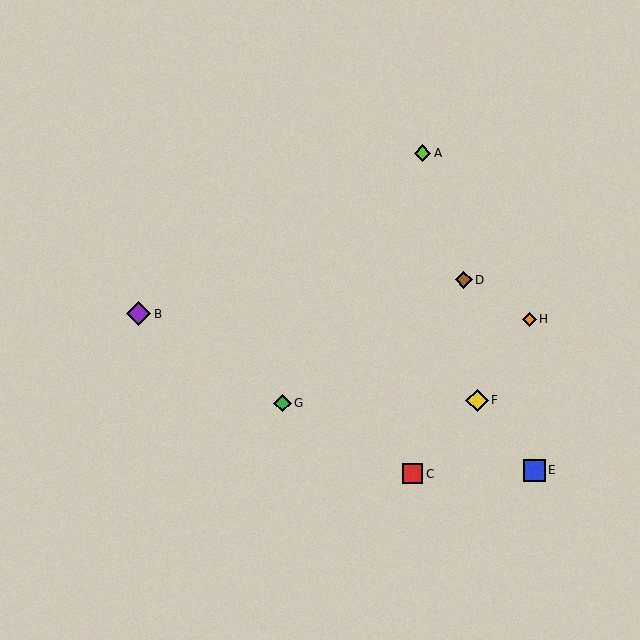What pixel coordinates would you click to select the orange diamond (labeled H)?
Click at (529, 319) to select the orange diamond H.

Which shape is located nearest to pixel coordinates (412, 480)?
The red square (labeled C) at (413, 474) is nearest to that location.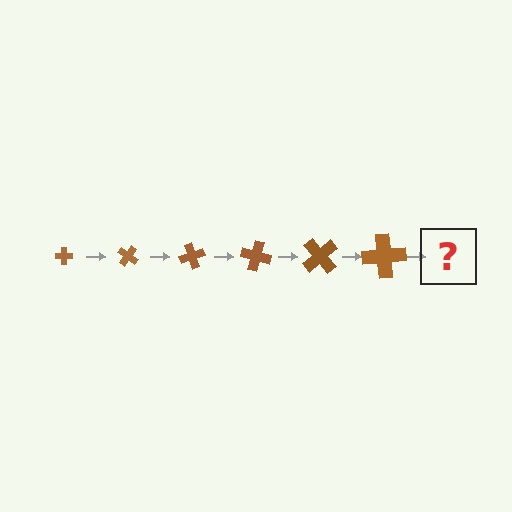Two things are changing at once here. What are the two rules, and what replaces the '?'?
The two rules are that the cross grows larger each step and it rotates 35 degrees each step. The '?' should be a cross, larger than the previous one and rotated 210 degrees from the start.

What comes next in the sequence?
The next element should be a cross, larger than the previous one and rotated 210 degrees from the start.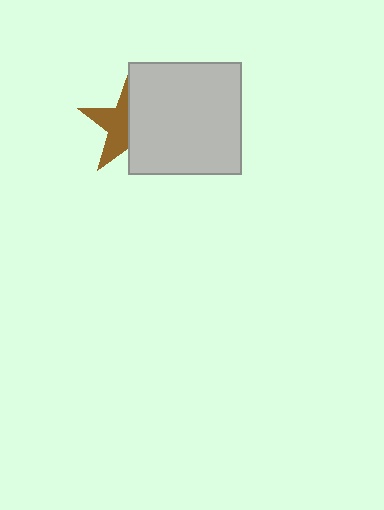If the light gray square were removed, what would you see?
You would see the complete brown star.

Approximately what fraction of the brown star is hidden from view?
Roughly 54% of the brown star is hidden behind the light gray square.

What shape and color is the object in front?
The object in front is a light gray square.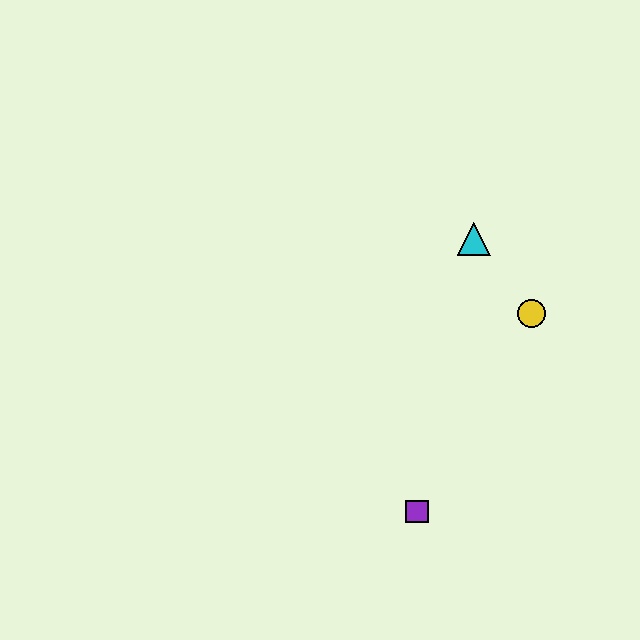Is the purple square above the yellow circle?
No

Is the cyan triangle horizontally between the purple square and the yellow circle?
Yes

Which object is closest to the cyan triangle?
The yellow circle is closest to the cyan triangle.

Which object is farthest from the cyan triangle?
The purple square is farthest from the cyan triangle.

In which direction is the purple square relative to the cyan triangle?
The purple square is below the cyan triangle.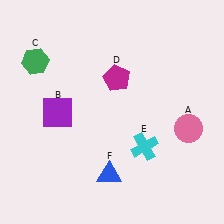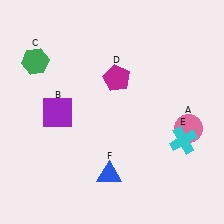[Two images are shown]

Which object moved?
The cyan cross (E) moved right.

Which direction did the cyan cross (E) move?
The cyan cross (E) moved right.